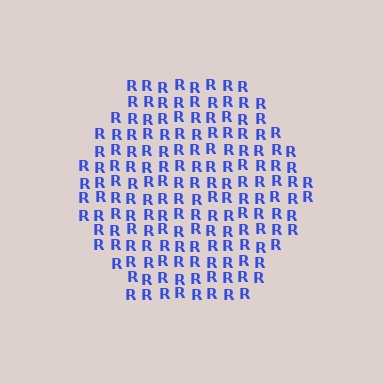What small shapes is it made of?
It is made of small letter R's.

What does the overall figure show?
The overall figure shows a hexagon.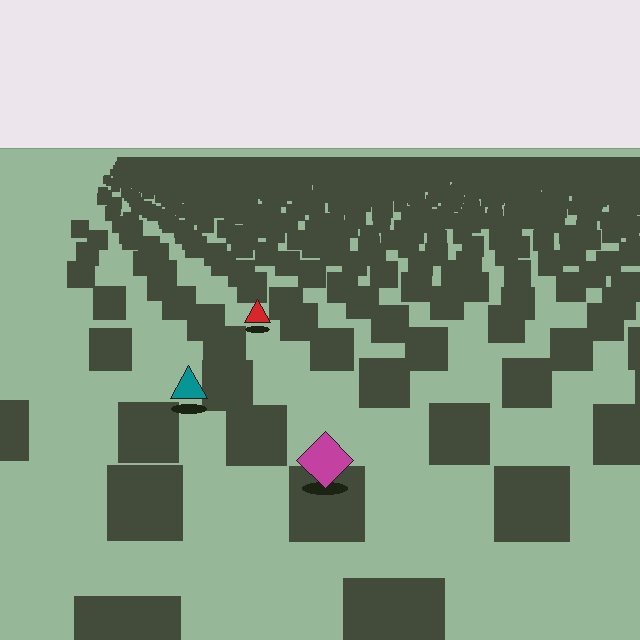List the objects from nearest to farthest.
From nearest to farthest: the magenta diamond, the teal triangle, the red triangle.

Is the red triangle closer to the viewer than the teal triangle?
No. The teal triangle is closer — you can tell from the texture gradient: the ground texture is coarser near it.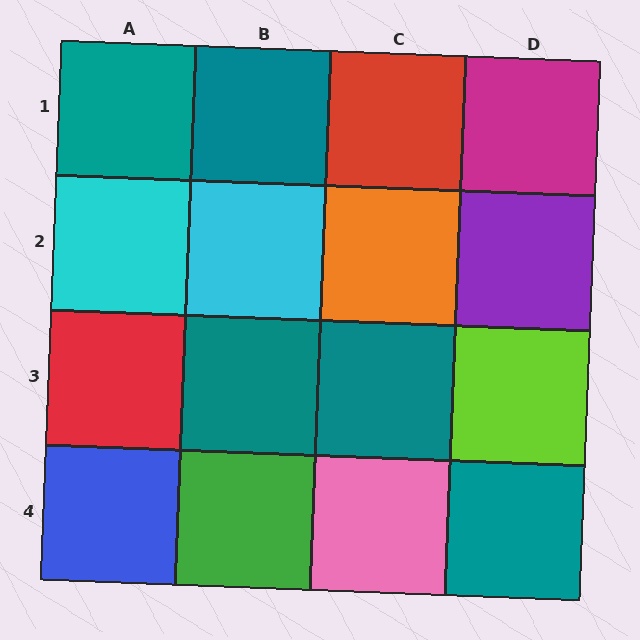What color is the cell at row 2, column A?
Cyan.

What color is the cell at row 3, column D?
Lime.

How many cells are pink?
1 cell is pink.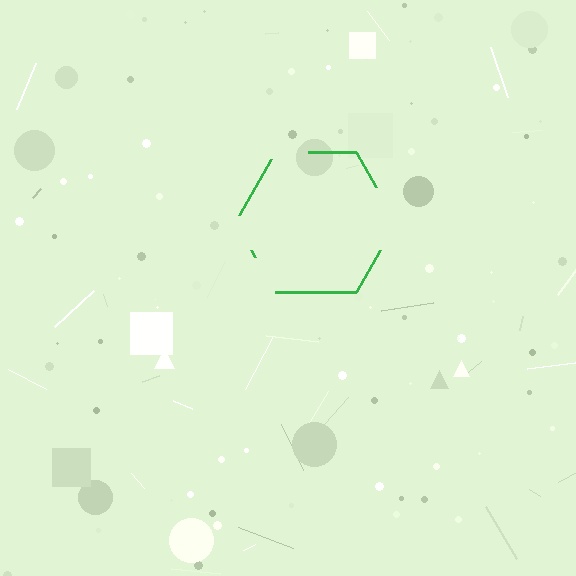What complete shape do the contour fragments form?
The contour fragments form a hexagon.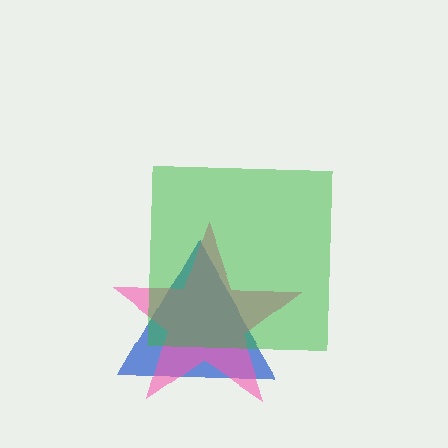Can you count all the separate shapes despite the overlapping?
Yes, there are 3 separate shapes.